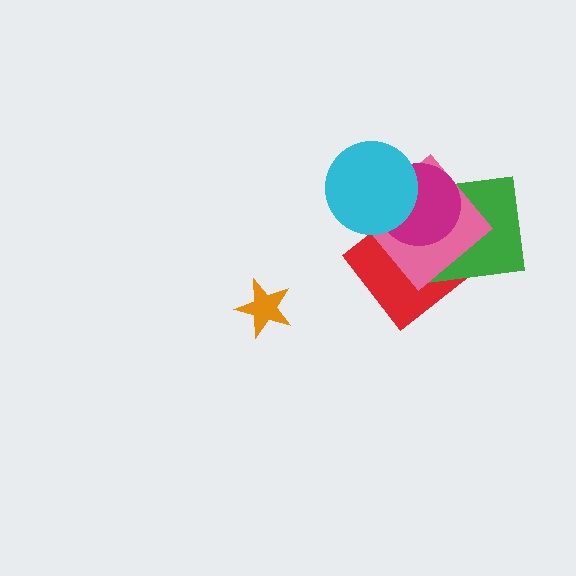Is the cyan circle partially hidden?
No, no other shape covers it.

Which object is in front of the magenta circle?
The cyan circle is in front of the magenta circle.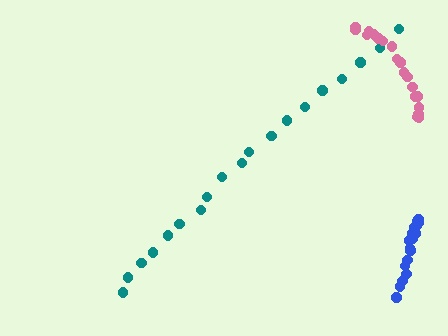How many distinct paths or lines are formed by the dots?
There are 3 distinct paths.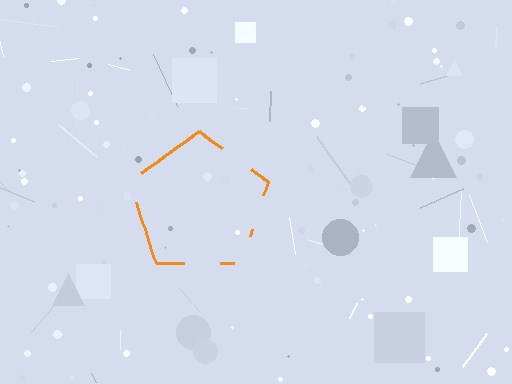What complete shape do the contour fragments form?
The contour fragments form a pentagon.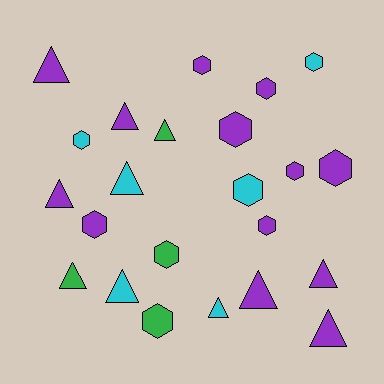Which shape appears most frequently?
Hexagon, with 12 objects.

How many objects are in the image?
There are 23 objects.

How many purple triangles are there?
There are 6 purple triangles.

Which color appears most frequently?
Purple, with 13 objects.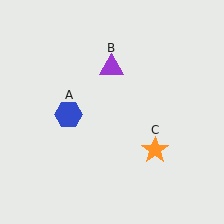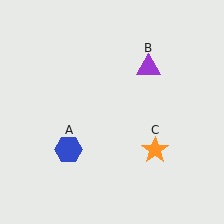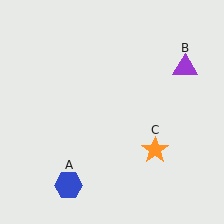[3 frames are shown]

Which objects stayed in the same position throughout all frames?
Orange star (object C) remained stationary.